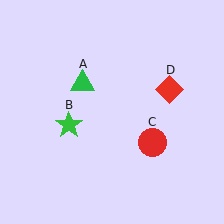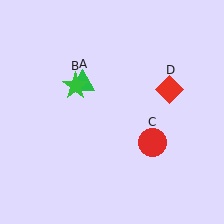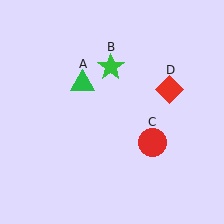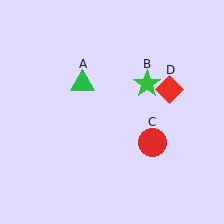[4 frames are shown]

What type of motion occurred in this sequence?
The green star (object B) rotated clockwise around the center of the scene.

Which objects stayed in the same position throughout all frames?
Green triangle (object A) and red circle (object C) and red diamond (object D) remained stationary.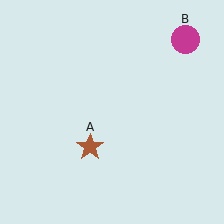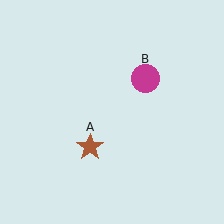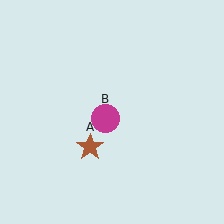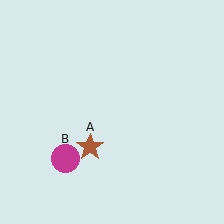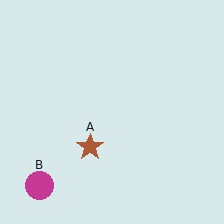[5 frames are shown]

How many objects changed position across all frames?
1 object changed position: magenta circle (object B).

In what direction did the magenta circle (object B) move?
The magenta circle (object B) moved down and to the left.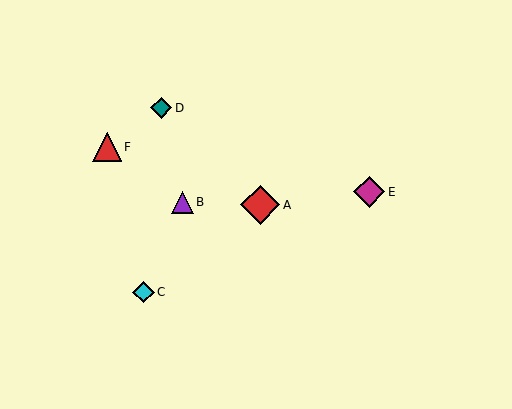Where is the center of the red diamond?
The center of the red diamond is at (260, 205).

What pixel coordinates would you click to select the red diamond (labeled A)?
Click at (260, 205) to select the red diamond A.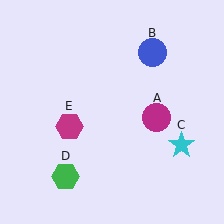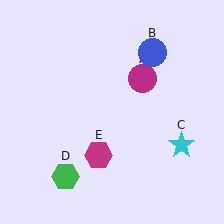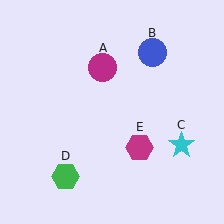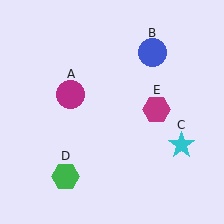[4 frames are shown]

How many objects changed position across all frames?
2 objects changed position: magenta circle (object A), magenta hexagon (object E).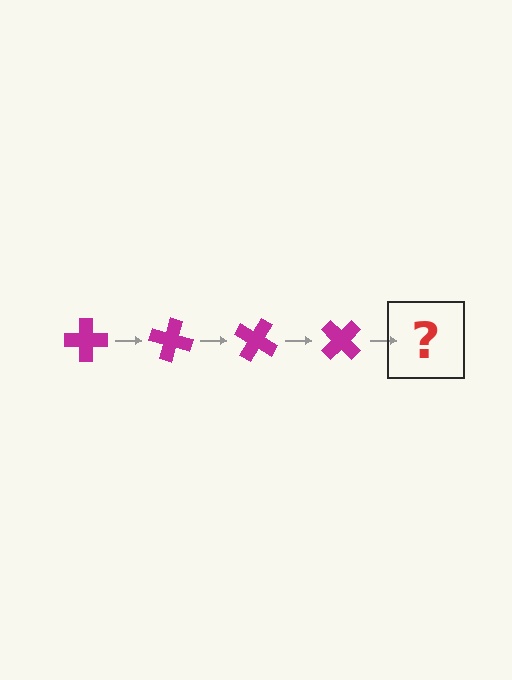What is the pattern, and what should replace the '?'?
The pattern is that the cross rotates 15 degrees each step. The '?' should be a magenta cross rotated 60 degrees.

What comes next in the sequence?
The next element should be a magenta cross rotated 60 degrees.